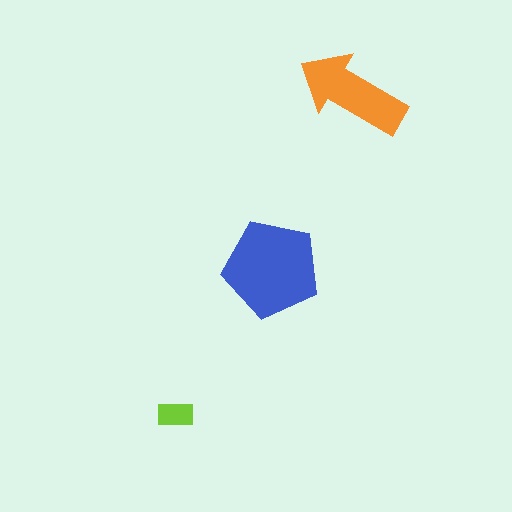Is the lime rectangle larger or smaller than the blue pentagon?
Smaller.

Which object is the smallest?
The lime rectangle.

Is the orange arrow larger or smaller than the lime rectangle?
Larger.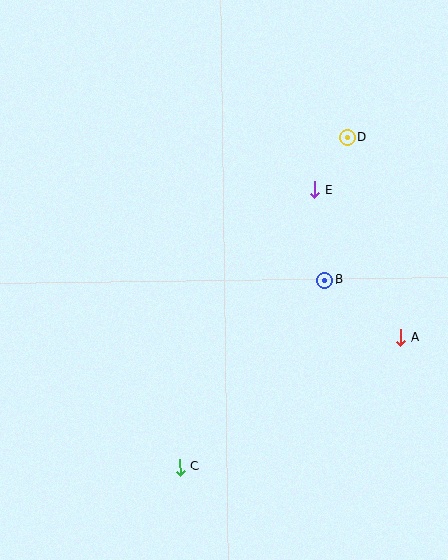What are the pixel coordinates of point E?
Point E is at (314, 190).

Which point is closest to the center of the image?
Point B at (325, 280) is closest to the center.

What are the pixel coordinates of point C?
Point C is at (180, 467).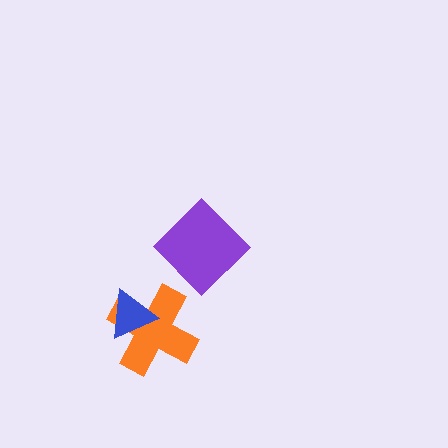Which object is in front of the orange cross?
The blue triangle is in front of the orange cross.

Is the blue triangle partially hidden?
No, no other shape covers it.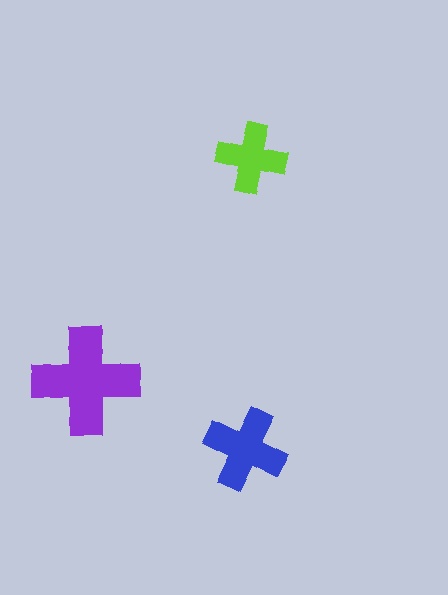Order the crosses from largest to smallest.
the purple one, the blue one, the lime one.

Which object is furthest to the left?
The purple cross is leftmost.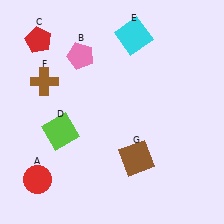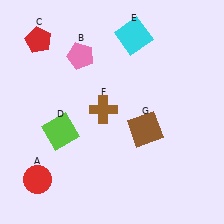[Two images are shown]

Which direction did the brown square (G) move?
The brown square (G) moved up.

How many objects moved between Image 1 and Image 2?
2 objects moved between the two images.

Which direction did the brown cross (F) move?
The brown cross (F) moved right.